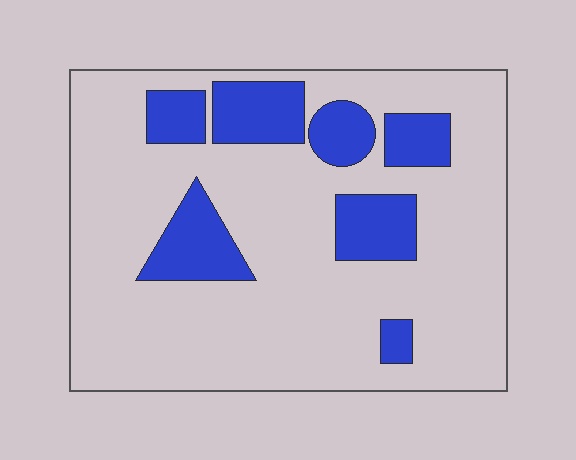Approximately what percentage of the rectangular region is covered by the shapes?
Approximately 20%.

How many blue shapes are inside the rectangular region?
7.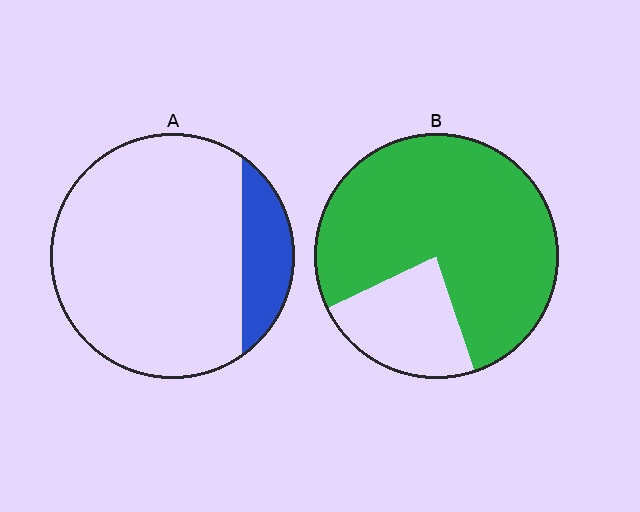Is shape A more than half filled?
No.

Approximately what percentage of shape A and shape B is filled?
A is approximately 15% and B is approximately 75%.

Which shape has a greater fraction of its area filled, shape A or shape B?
Shape B.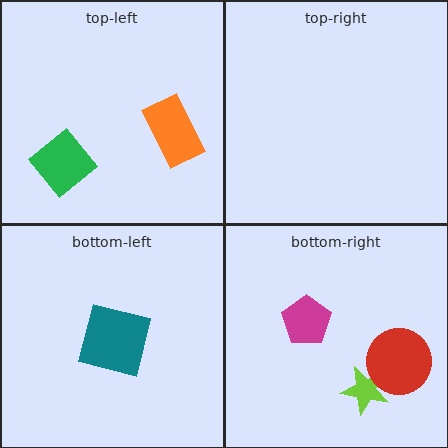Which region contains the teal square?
The bottom-left region.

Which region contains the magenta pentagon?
The bottom-right region.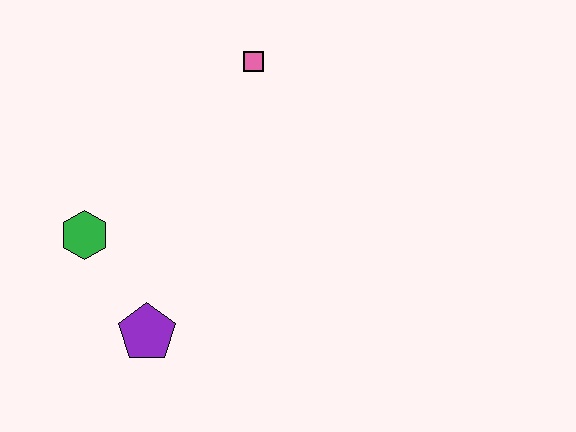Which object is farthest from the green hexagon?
The pink square is farthest from the green hexagon.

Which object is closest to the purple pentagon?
The green hexagon is closest to the purple pentagon.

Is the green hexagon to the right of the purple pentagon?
No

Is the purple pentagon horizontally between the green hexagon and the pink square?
Yes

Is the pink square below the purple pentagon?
No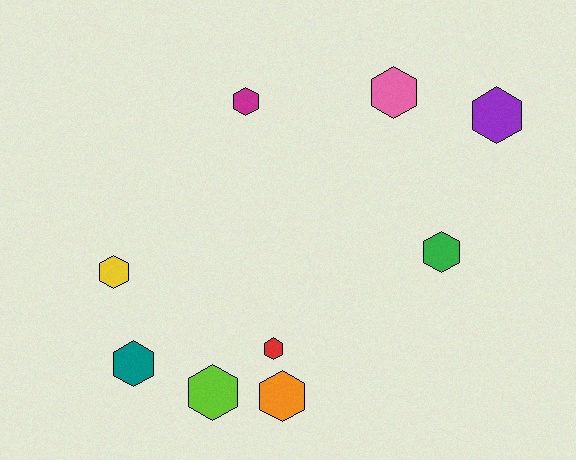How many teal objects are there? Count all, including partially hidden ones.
There is 1 teal object.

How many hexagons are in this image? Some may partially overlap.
There are 9 hexagons.